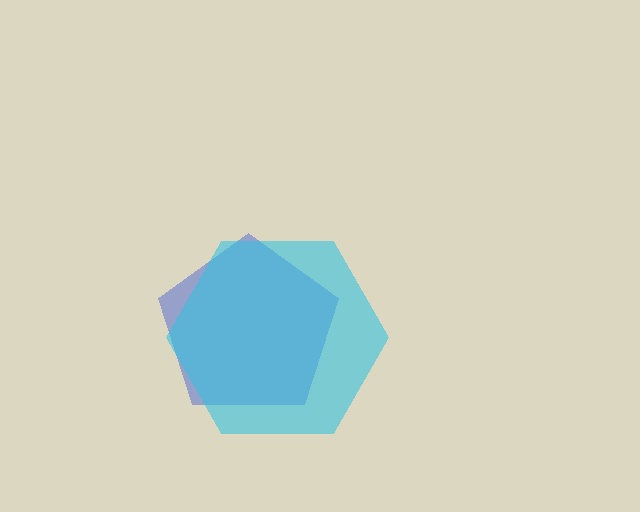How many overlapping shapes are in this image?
There are 2 overlapping shapes in the image.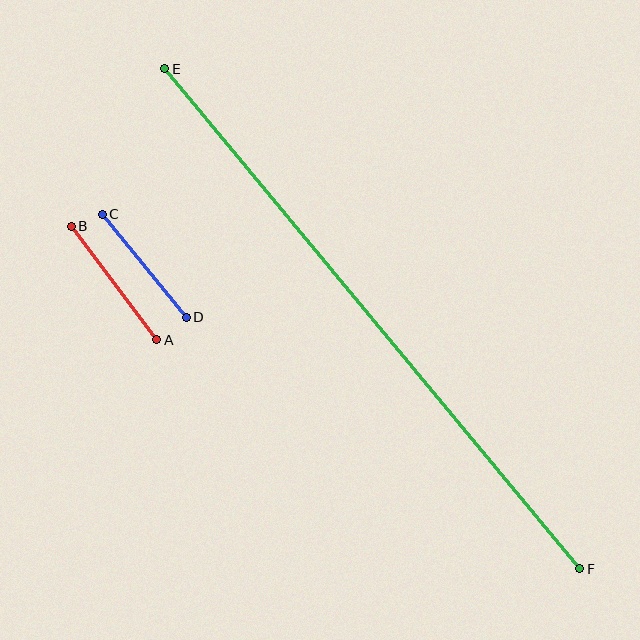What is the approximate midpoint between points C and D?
The midpoint is at approximately (144, 266) pixels.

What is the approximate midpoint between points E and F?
The midpoint is at approximately (372, 319) pixels.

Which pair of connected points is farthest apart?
Points E and F are farthest apart.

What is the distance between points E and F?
The distance is approximately 650 pixels.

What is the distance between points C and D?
The distance is approximately 132 pixels.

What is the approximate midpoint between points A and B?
The midpoint is at approximately (114, 283) pixels.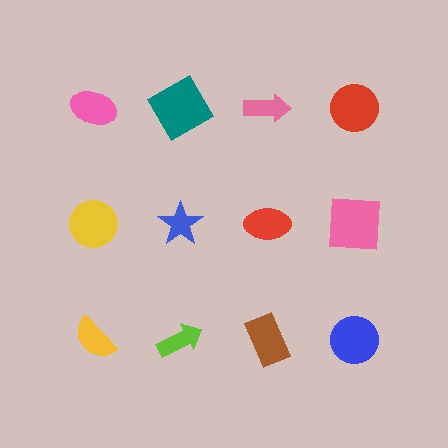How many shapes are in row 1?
4 shapes.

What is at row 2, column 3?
A red ellipse.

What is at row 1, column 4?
A red circle.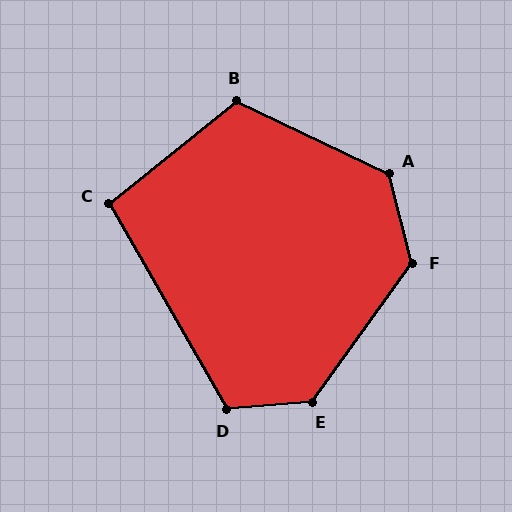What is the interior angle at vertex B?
Approximately 115 degrees (obtuse).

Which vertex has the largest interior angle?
E, at approximately 131 degrees.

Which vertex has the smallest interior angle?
C, at approximately 99 degrees.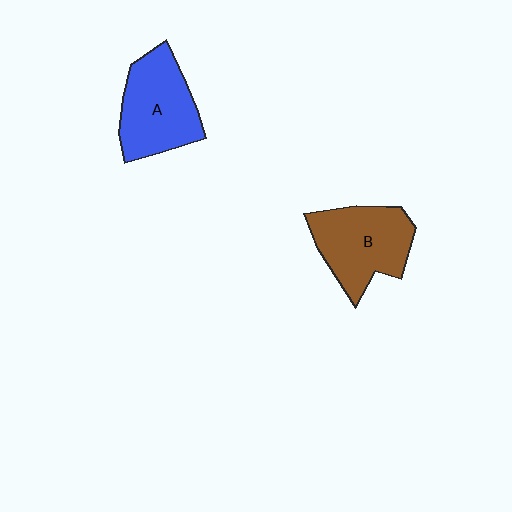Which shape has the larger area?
Shape B (brown).